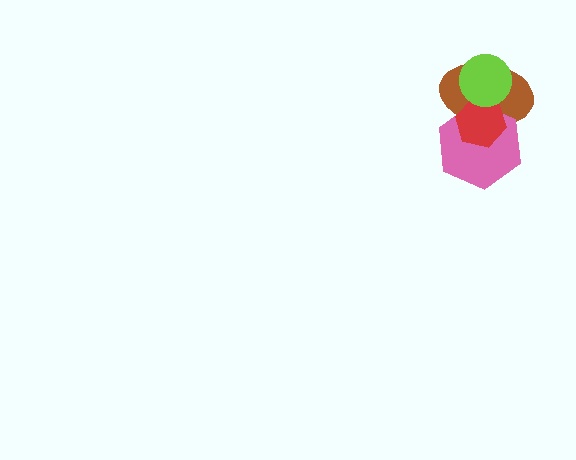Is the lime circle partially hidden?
No, no other shape covers it.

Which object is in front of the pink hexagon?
The red hexagon is in front of the pink hexagon.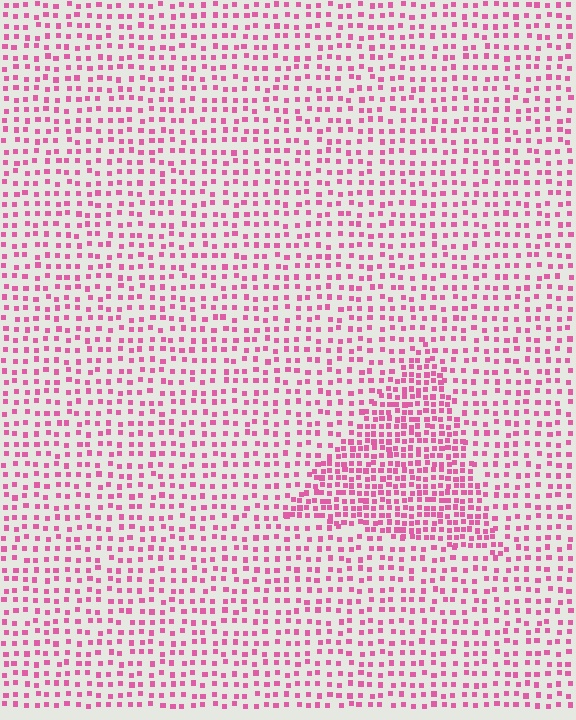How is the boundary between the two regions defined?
The boundary is defined by a change in element density (approximately 2.0x ratio). All elements are the same color, size, and shape.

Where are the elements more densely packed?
The elements are more densely packed inside the triangle boundary.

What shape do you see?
I see a triangle.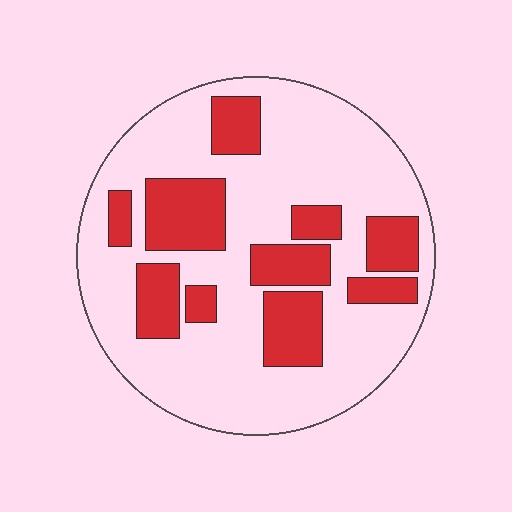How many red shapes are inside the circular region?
10.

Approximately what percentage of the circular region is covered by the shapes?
Approximately 30%.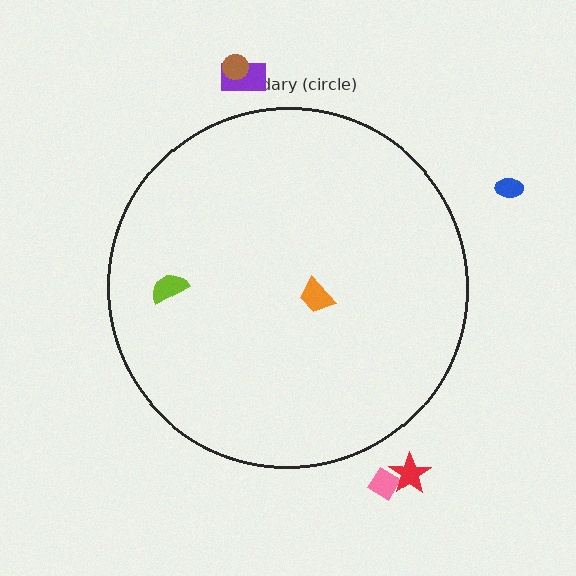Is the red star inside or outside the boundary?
Outside.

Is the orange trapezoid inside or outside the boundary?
Inside.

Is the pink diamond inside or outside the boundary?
Outside.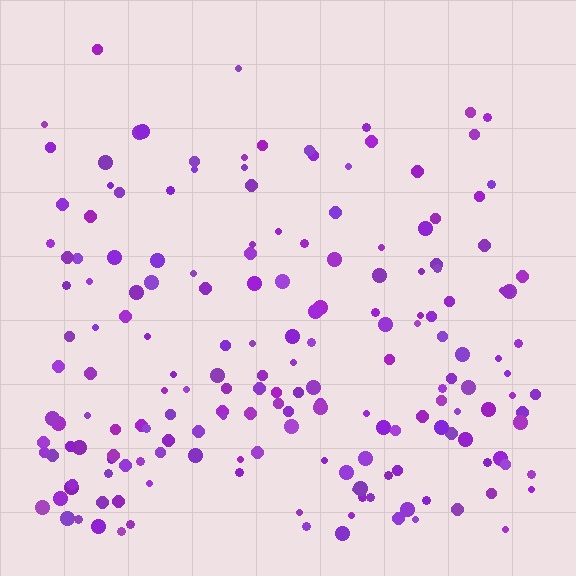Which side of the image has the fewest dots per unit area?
The top.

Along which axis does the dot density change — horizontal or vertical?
Vertical.